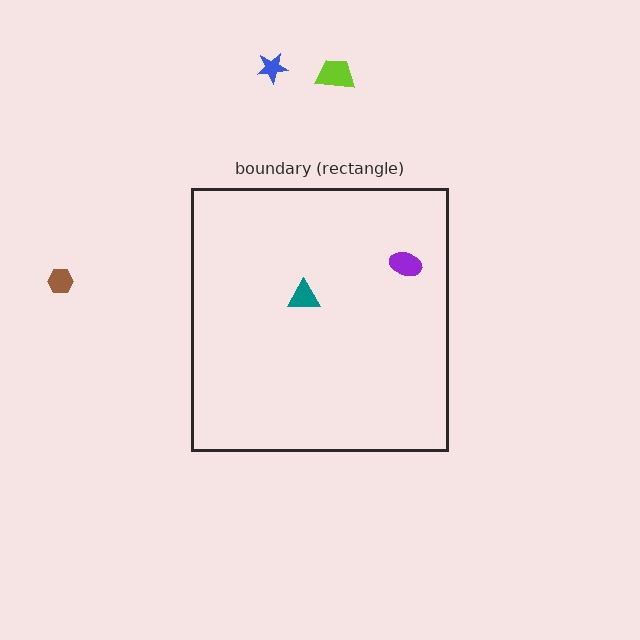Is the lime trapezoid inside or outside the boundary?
Outside.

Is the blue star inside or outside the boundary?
Outside.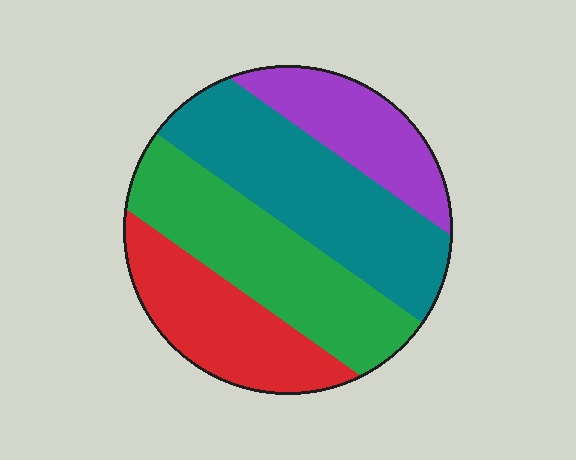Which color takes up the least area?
Purple, at roughly 15%.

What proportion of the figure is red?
Red covers about 20% of the figure.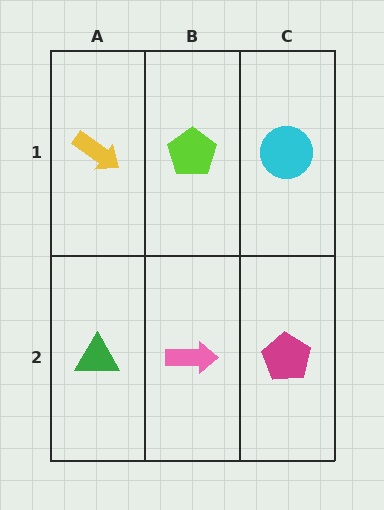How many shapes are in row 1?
3 shapes.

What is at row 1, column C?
A cyan circle.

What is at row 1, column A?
A yellow arrow.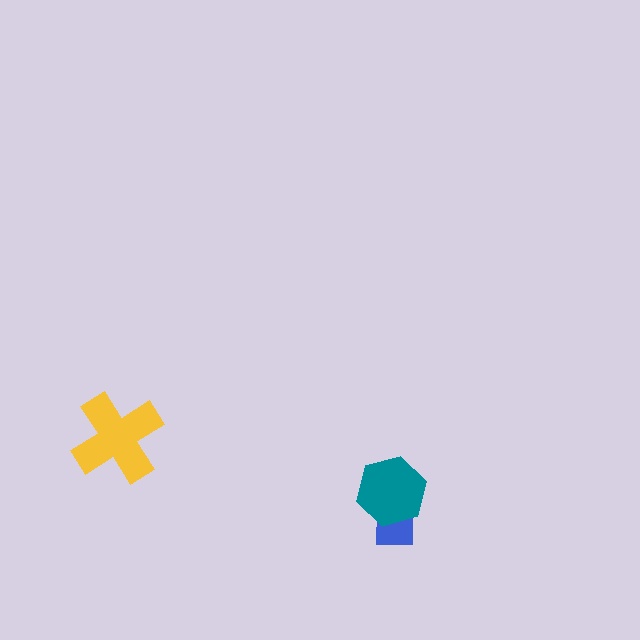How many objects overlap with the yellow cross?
0 objects overlap with the yellow cross.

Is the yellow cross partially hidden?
No, no other shape covers it.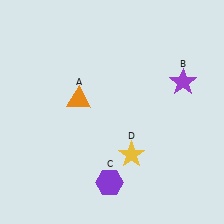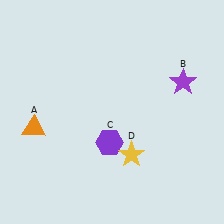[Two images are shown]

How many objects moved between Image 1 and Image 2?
2 objects moved between the two images.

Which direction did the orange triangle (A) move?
The orange triangle (A) moved left.